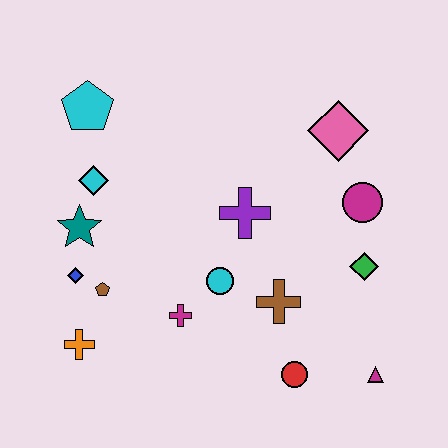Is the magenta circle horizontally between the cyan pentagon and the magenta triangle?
Yes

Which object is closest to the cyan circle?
The magenta cross is closest to the cyan circle.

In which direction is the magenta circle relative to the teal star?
The magenta circle is to the right of the teal star.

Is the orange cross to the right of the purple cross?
No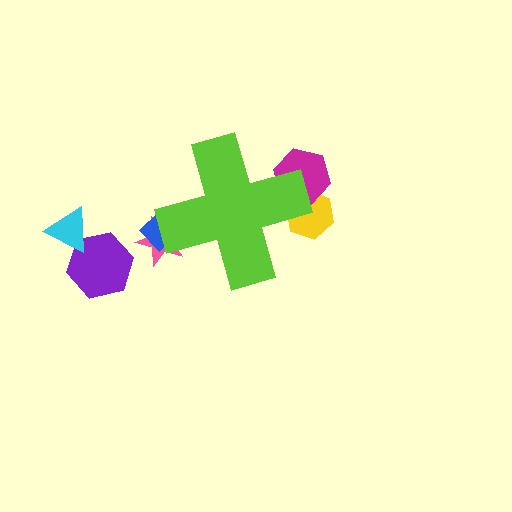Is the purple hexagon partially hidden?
No, the purple hexagon is fully visible.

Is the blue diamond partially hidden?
Yes, the blue diamond is partially hidden behind the lime cross.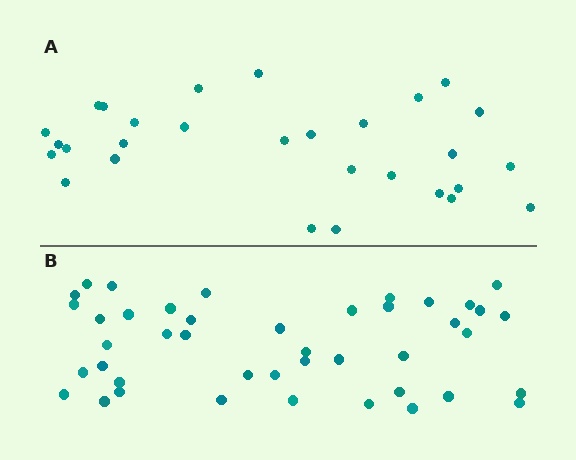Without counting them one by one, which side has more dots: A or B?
Region B (the bottom region) has more dots.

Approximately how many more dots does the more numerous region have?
Region B has approximately 15 more dots than region A.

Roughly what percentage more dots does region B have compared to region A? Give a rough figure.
About 50% more.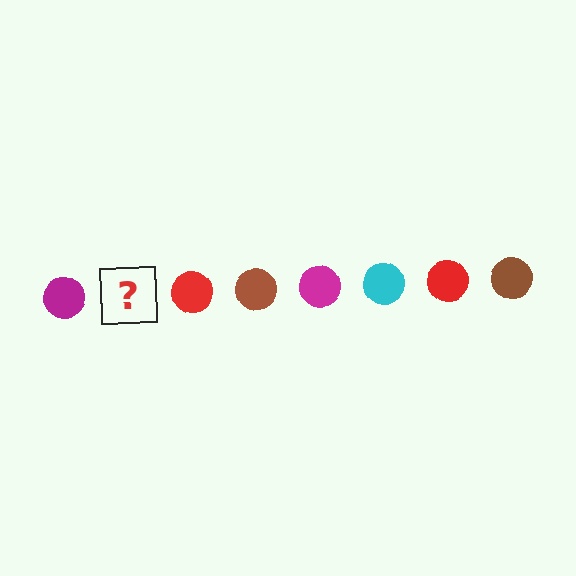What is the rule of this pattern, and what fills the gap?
The rule is that the pattern cycles through magenta, cyan, red, brown circles. The gap should be filled with a cyan circle.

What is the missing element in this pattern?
The missing element is a cyan circle.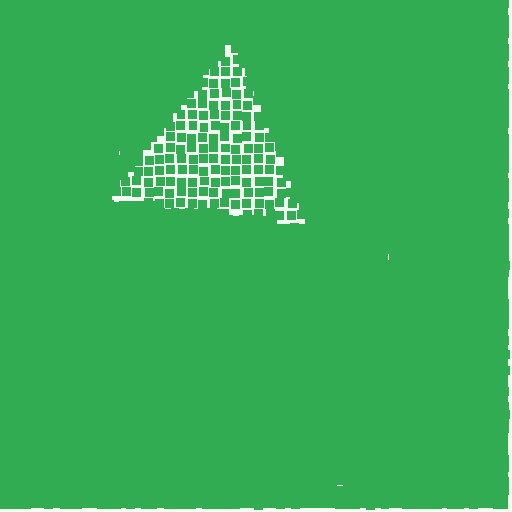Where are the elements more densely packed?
The elements are more densely packed outside the triangle boundary.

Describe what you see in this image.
The image contains small green elements arranged at two different densities. A triangle-shaped region is visible where the elements are less densely packed than the surrounding area.